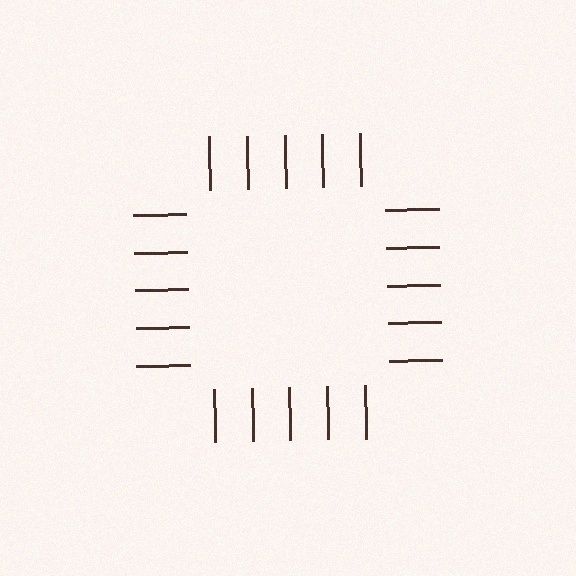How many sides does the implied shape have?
4 sides — the line-ends trace a square.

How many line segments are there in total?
20 — 5 along each of the 4 edges.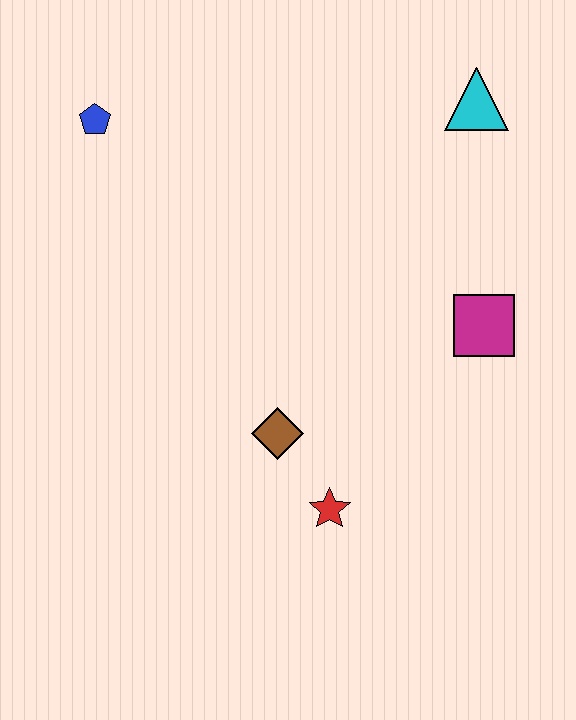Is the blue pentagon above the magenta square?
Yes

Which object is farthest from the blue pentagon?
The red star is farthest from the blue pentagon.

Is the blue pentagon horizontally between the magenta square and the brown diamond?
No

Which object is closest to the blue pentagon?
The brown diamond is closest to the blue pentagon.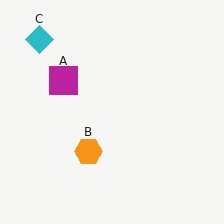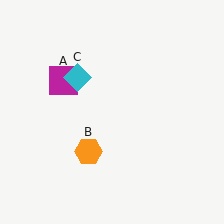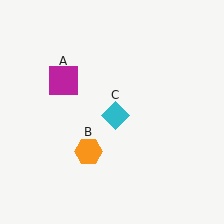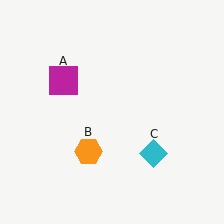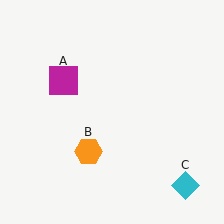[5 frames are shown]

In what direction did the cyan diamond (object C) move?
The cyan diamond (object C) moved down and to the right.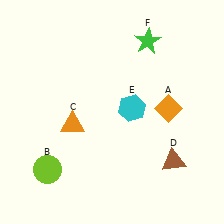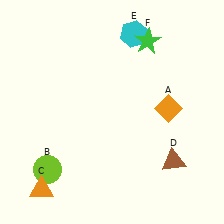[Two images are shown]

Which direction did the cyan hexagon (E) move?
The cyan hexagon (E) moved up.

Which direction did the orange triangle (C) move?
The orange triangle (C) moved down.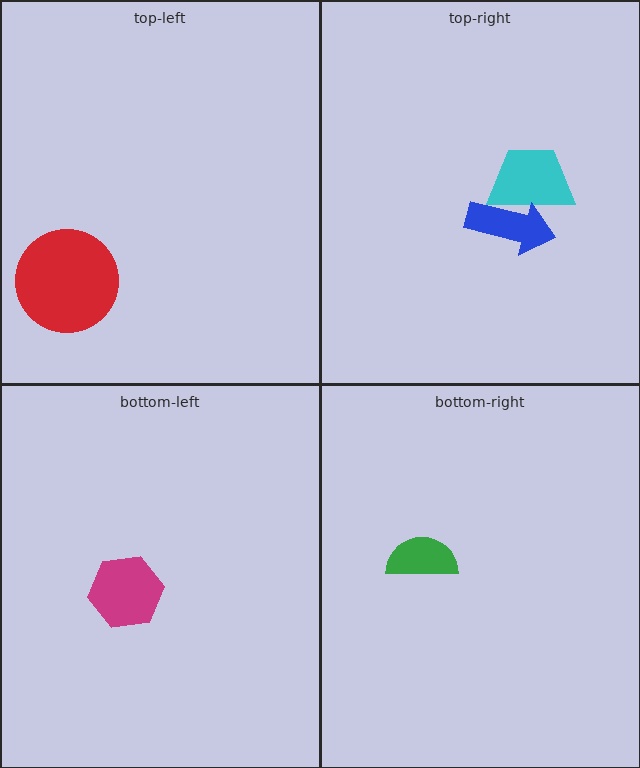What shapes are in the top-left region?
The red circle.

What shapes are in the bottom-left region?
The magenta hexagon.